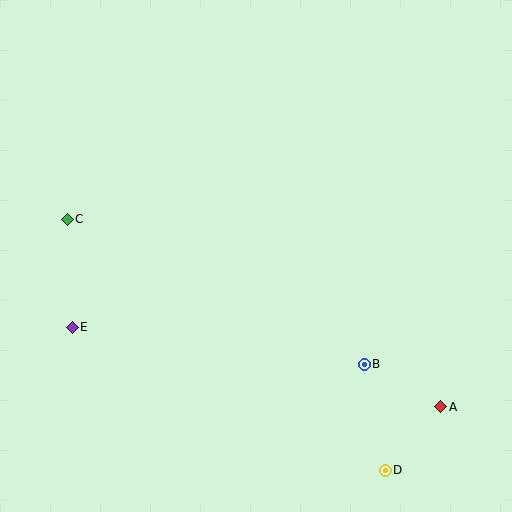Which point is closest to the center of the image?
Point B at (364, 364) is closest to the center.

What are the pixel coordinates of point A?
Point A is at (441, 407).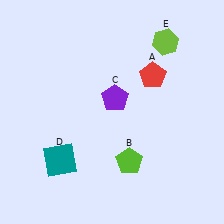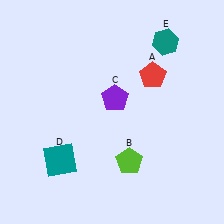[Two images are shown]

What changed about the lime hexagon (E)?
In Image 1, E is lime. In Image 2, it changed to teal.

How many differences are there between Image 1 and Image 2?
There is 1 difference between the two images.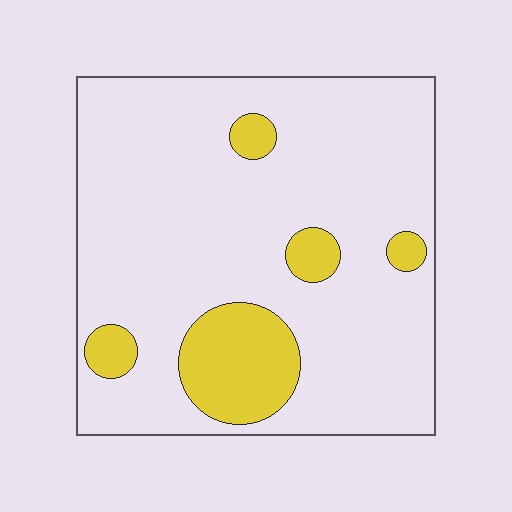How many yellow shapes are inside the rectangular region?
5.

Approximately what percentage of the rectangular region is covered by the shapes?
Approximately 15%.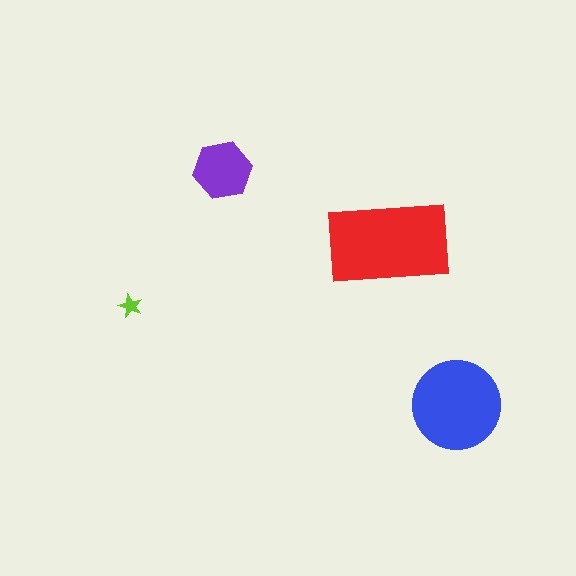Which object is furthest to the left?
The lime star is leftmost.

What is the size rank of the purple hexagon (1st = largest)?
3rd.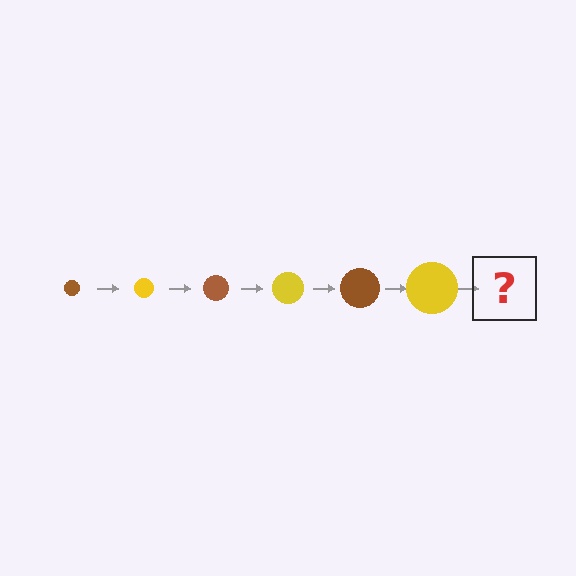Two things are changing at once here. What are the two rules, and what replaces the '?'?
The two rules are that the circle grows larger each step and the color cycles through brown and yellow. The '?' should be a brown circle, larger than the previous one.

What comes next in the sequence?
The next element should be a brown circle, larger than the previous one.